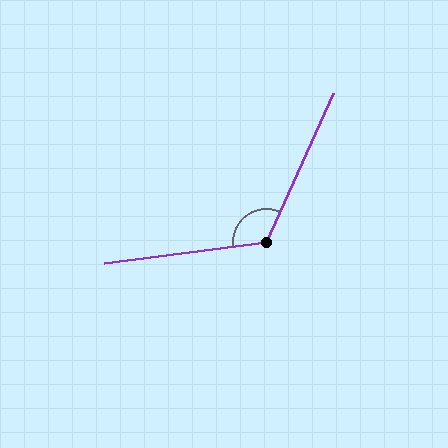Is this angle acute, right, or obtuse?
It is obtuse.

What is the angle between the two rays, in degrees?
Approximately 122 degrees.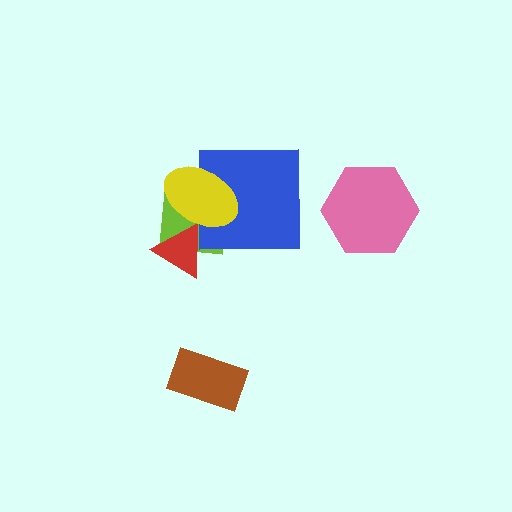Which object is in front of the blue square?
The yellow ellipse is in front of the blue square.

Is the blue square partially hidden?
Yes, it is partially covered by another shape.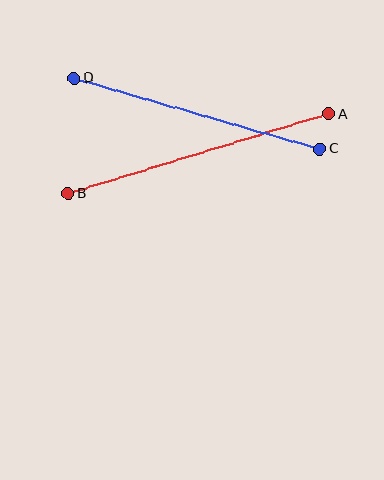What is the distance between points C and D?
The distance is approximately 256 pixels.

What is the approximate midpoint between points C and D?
The midpoint is at approximately (197, 113) pixels.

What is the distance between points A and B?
The distance is approximately 272 pixels.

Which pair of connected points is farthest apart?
Points A and B are farthest apart.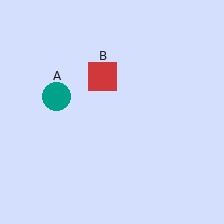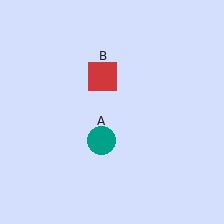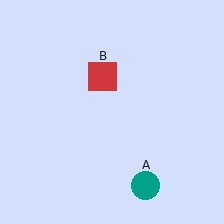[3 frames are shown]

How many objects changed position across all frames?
1 object changed position: teal circle (object A).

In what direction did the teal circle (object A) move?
The teal circle (object A) moved down and to the right.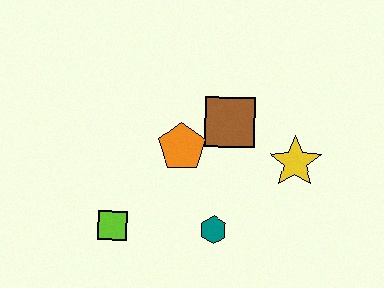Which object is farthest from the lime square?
The yellow star is farthest from the lime square.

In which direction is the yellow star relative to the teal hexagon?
The yellow star is to the right of the teal hexagon.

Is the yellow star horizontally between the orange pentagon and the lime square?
No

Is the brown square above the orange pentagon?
Yes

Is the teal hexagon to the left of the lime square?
No